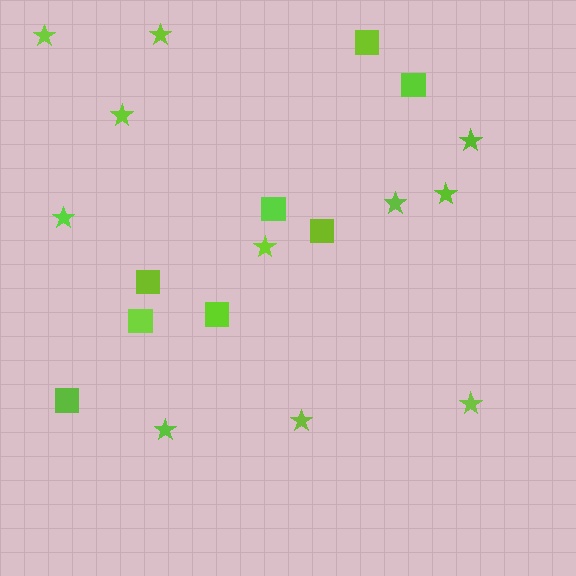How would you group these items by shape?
There are 2 groups: one group of stars (11) and one group of squares (8).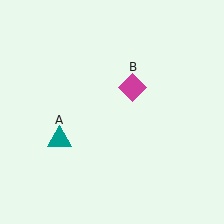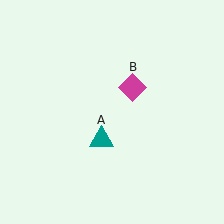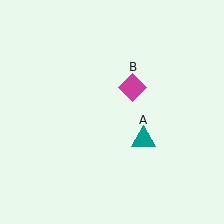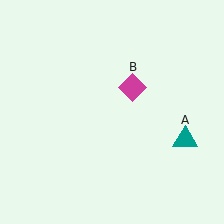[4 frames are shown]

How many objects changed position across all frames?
1 object changed position: teal triangle (object A).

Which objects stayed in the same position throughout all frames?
Magenta diamond (object B) remained stationary.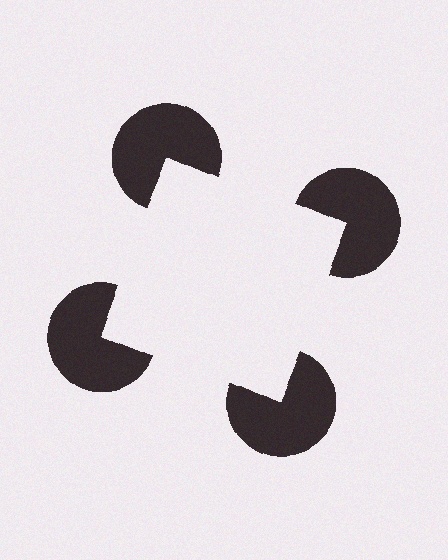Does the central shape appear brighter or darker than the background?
It typically appears slightly brighter than the background, even though no actual brightness change is drawn.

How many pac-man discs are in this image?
There are 4 — one at each vertex of the illusory square.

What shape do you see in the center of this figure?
An illusory square — its edges are inferred from the aligned wedge cuts in the pac-man discs, not physically drawn.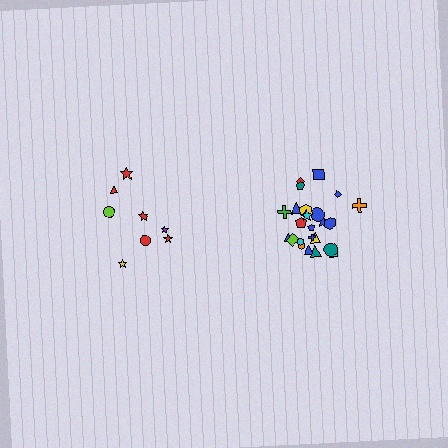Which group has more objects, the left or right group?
The right group.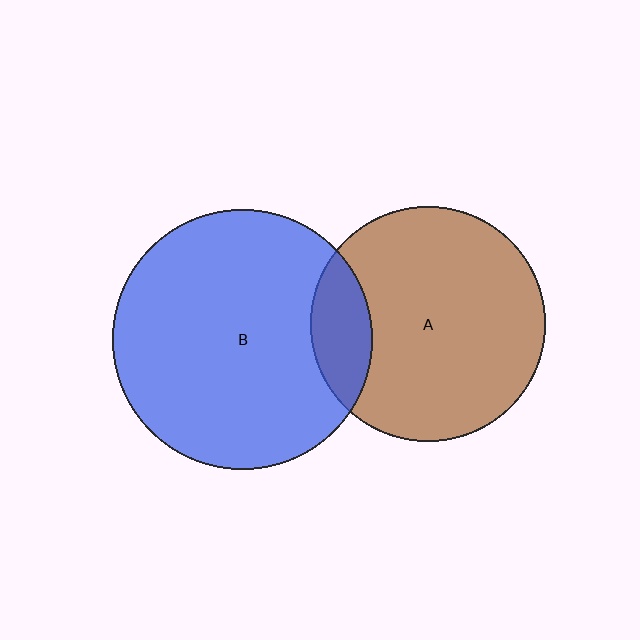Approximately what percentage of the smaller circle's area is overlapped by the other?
Approximately 15%.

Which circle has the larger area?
Circle B (blue).